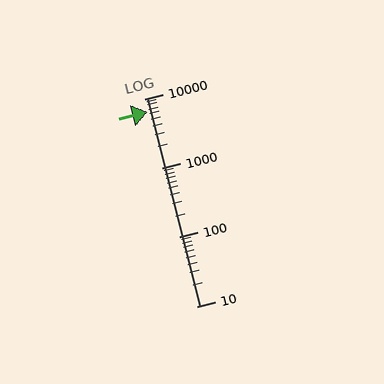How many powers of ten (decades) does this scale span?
The scale spans 3 decades, from 10 to 10000.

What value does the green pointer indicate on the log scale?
The pointer indicates approximately 6500.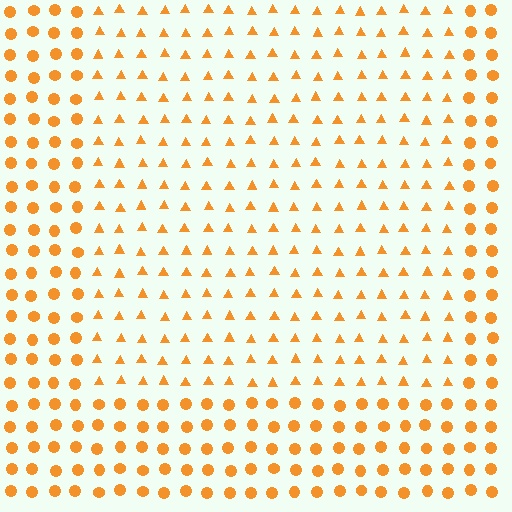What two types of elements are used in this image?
The image uses triangles inside the rectangle region and circles outside it.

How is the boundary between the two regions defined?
The boundary is defined by a change in element shape: triangles inside vs. circles outside. All elements share the same color and spacing.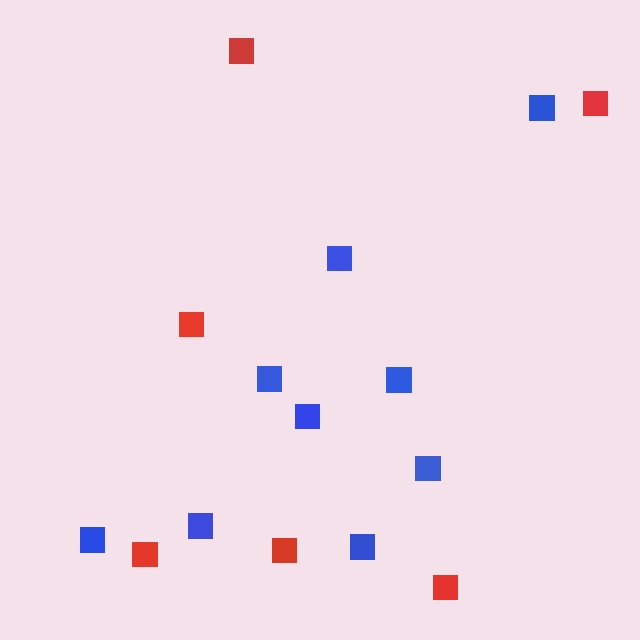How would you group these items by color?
There are 2 groups: one group of blue squares (9) and one group of red squares (6).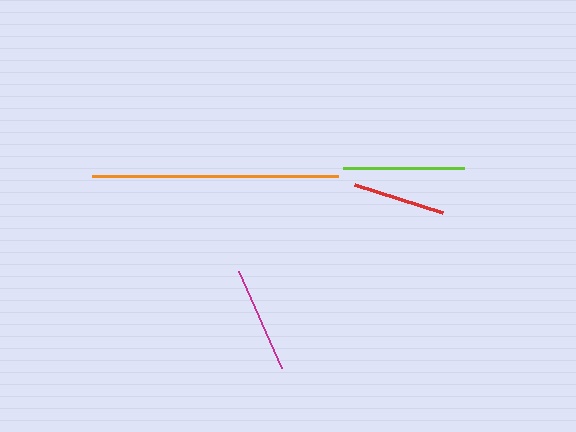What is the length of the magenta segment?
The magenta segment is approximately 106 pixels long.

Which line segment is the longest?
The orange line is the longest at approximately 246 pixels.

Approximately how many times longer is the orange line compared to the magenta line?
The orange line is approximately 2.3 times the length of the magenta line.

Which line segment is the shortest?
The red line is the shortest at approximately 92 pixels.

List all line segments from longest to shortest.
From longest to shortest: orange, lime, magenta, red.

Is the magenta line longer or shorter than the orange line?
The orange line is longer than the magenta line.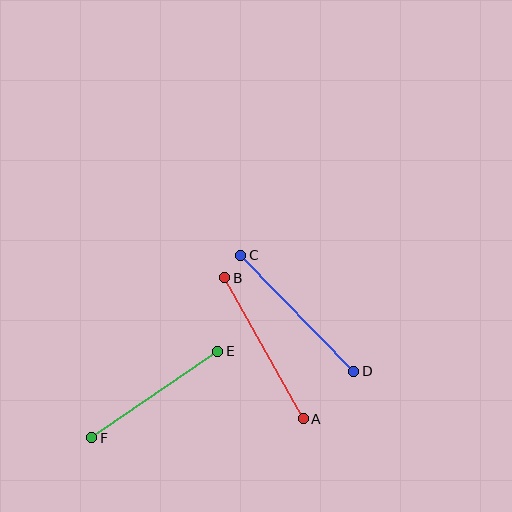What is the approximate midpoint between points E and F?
The midpoint is at approximately (155, 395) pixels.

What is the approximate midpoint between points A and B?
The midpoint is at approximately (264, 348) pixels.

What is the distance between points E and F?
The distance is approximately 153 pixels.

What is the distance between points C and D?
The distance is approximately 162 pixels.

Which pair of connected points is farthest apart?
Points C and D are farthest apart.